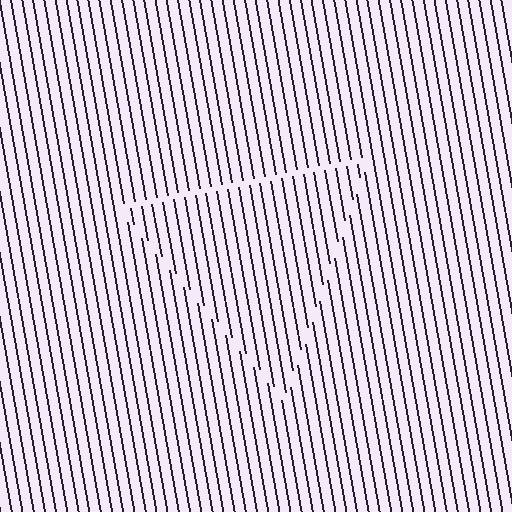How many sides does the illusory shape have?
3 sides — the line-ends trace a triangle.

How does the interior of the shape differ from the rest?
The interior of the shape contains the same grating, shifted by half a period — the contour is defined by the phase discontinuity where line-ends from the inner and outer gratings abut.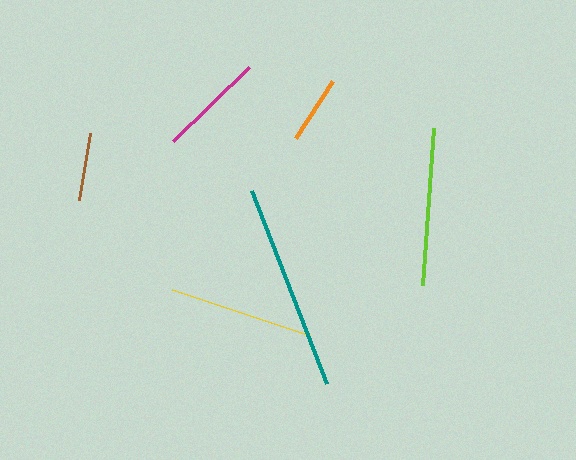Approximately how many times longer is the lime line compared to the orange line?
The lime line is approximately 2.3 times the length of the orange line.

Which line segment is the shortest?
The brown line is the shortest at approximately 68 pixels.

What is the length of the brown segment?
The brown segment is approximately 68 pixels long.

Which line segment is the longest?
The teal line is the longest at approximately 208 pixels.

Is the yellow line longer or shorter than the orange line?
The yellow line is longer than the orange line.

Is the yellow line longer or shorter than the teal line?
The teal line is longer than the yellow line.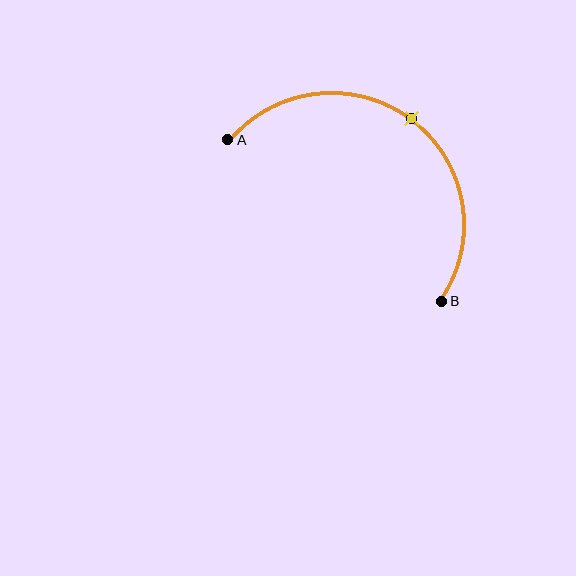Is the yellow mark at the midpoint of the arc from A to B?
Yes. The yellow mark lies on the arc at equal arc-length from both A and B — it is the arc midpoint.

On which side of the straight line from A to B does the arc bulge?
The arc bulges above and to the right of the straight line connecting A and B.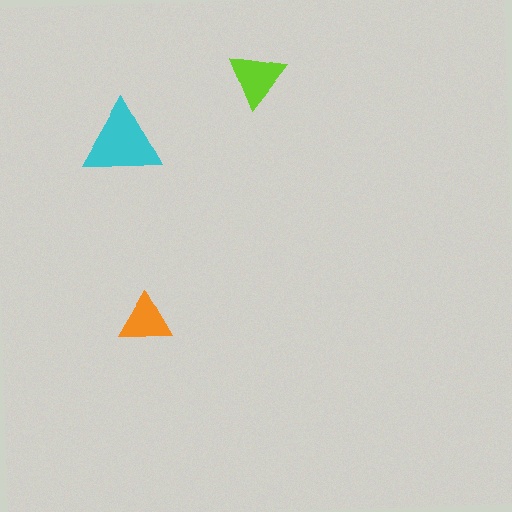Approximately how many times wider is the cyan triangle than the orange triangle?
About 1.5 times wider.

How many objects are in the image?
There are 3 objects in the image.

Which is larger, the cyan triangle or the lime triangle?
The cyan one.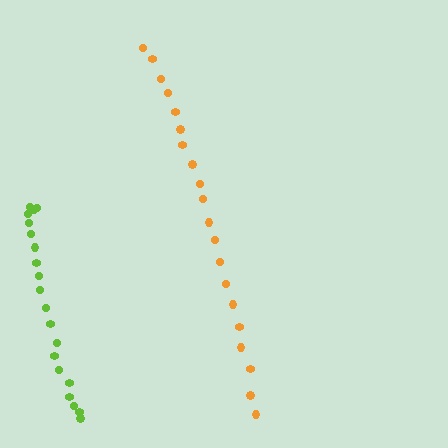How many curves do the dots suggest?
There are 2 distinct paths.